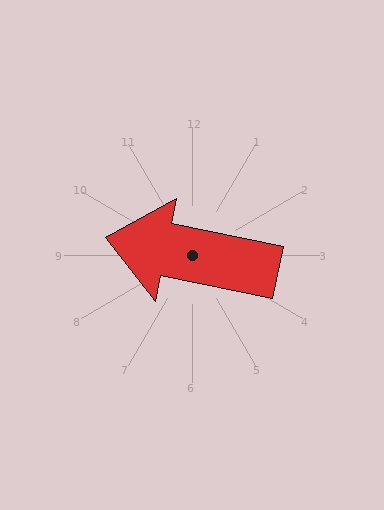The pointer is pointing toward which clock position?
Roughly 9 o'clock.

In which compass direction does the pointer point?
West.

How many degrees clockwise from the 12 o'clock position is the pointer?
Approximately 281 degrees.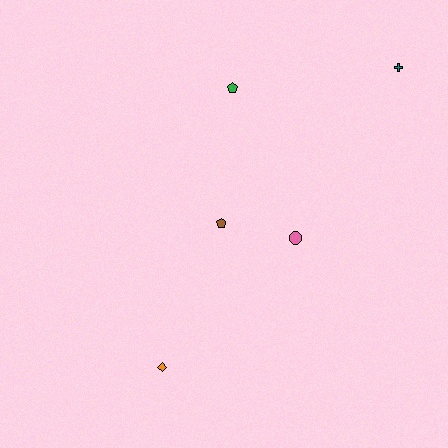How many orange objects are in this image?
There is 1 orange object.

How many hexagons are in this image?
There are no hexagons.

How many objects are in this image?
There are 5 objects.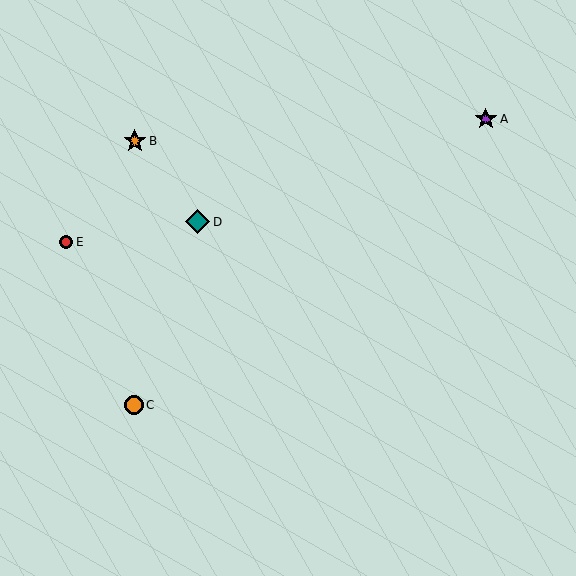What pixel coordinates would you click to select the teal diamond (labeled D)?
Click at (198, 222) to select the teal diamond D.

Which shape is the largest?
The teal diamond (labeled D) is the largest.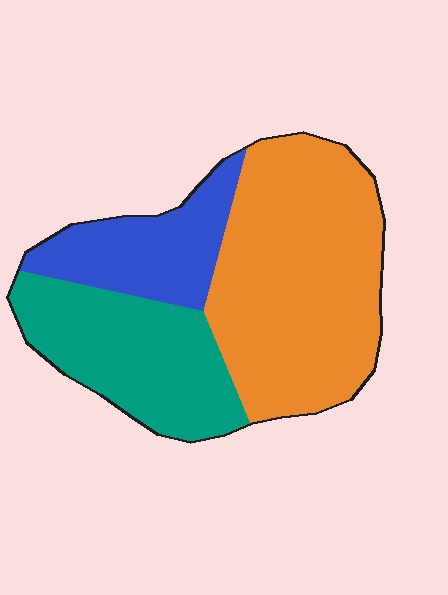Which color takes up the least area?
Blue, at roughly 20%.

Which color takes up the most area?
Orange, at roughly 50%.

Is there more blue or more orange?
Orange.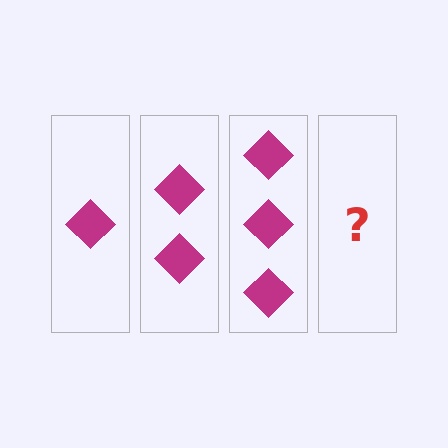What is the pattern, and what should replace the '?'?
The pattern is that each step adds one more diamond. The '?' should be 4 diamonds.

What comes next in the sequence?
The next element should be 4 diamonds.